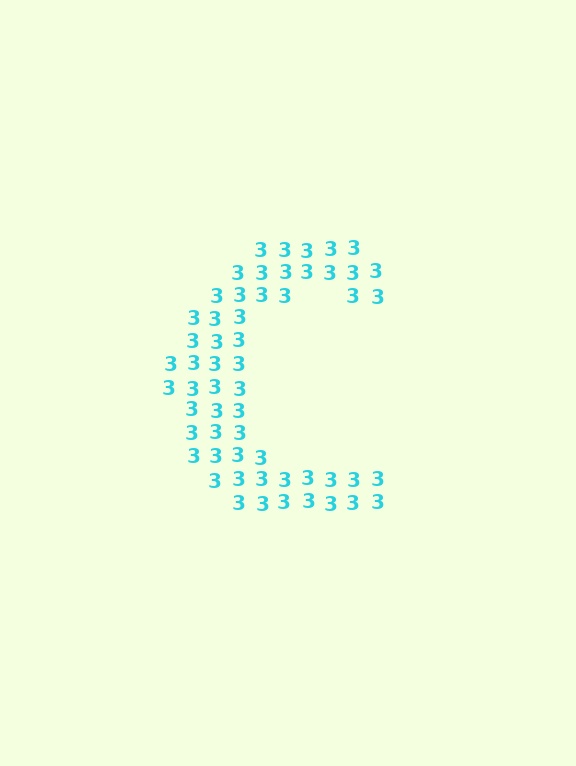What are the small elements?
The small elements are digit 3's.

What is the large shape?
The large shape is the letter C.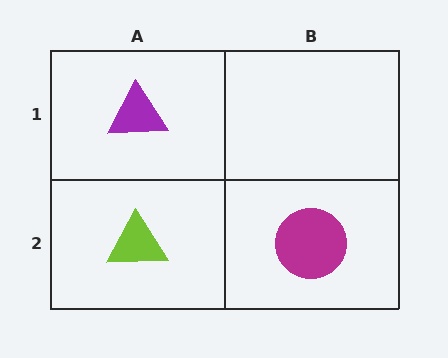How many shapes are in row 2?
2 shapes.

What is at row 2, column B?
A magenta circle.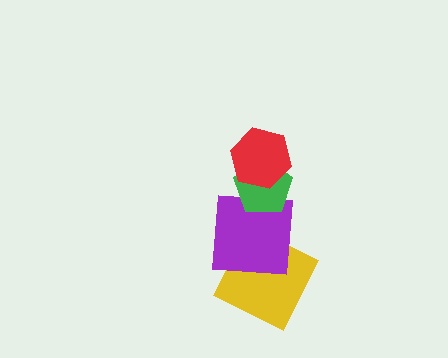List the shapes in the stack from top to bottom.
From top to bottom: the red hexagon, the green pentagon, the purple square, the yellow square.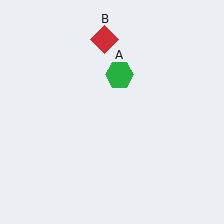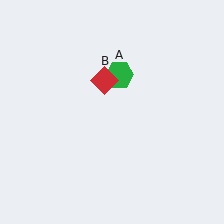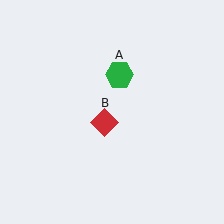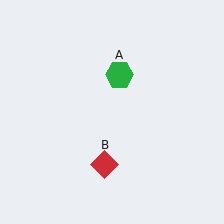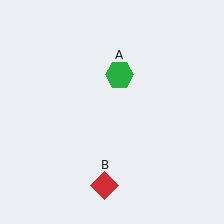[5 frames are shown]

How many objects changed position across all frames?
1 object changed position: red diamond (object B).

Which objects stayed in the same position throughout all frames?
Green hexagon (object A) remained stationary.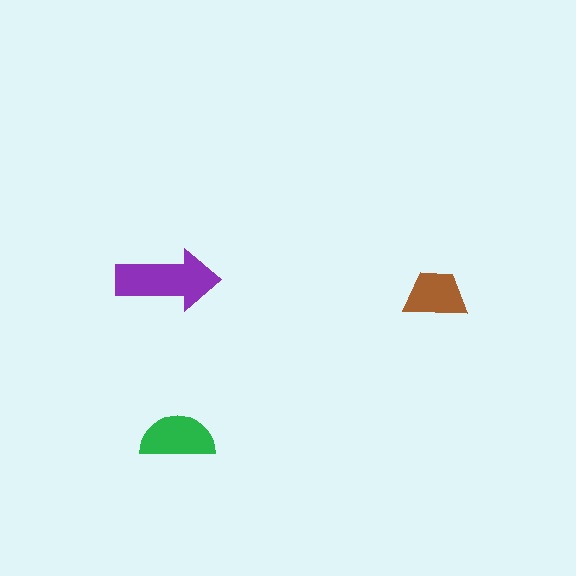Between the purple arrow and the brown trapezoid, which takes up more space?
The purple arrow.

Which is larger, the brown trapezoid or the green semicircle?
The green semicircle.